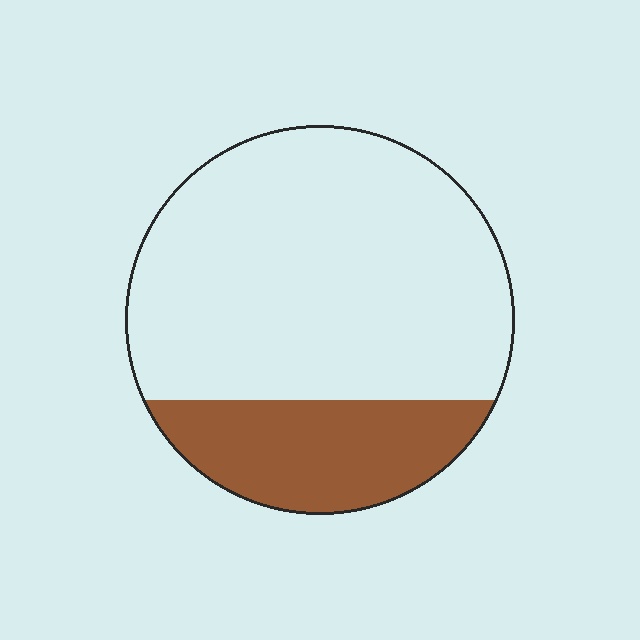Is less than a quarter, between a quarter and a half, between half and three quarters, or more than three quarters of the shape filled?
Less than a quarter.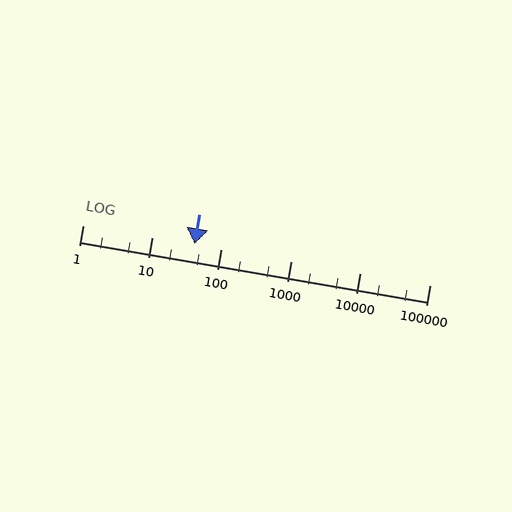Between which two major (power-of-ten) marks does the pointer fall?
The pointer is between 10 and 100.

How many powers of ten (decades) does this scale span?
The scale spans 5 decades, from 1 to 100000.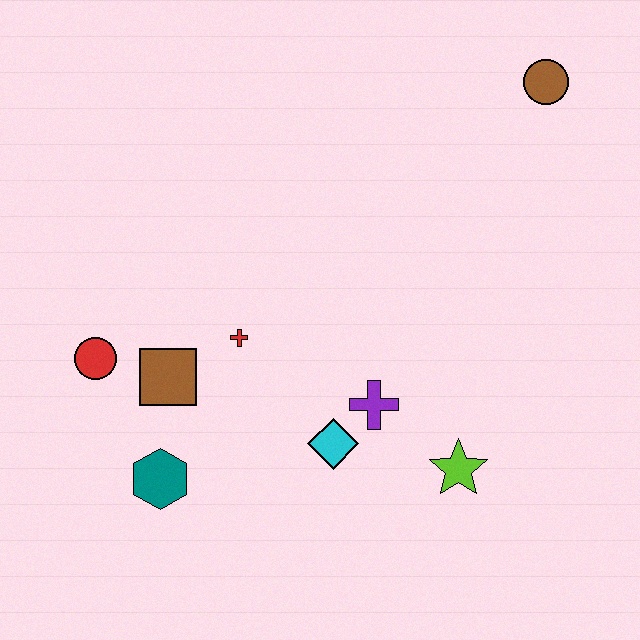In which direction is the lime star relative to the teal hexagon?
The lime star is to the right of the teal hexagon.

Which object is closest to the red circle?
The brown square is closest to the red circle.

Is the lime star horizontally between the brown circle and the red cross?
Yes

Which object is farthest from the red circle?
The brown circle is farthest from the red circle.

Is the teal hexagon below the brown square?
Yes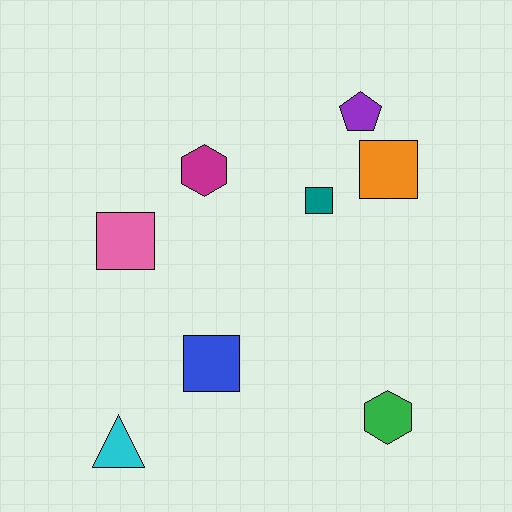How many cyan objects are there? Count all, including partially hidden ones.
There is 1 cyan object.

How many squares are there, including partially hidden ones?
There are 4 squares.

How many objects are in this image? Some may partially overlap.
There are 8 objects.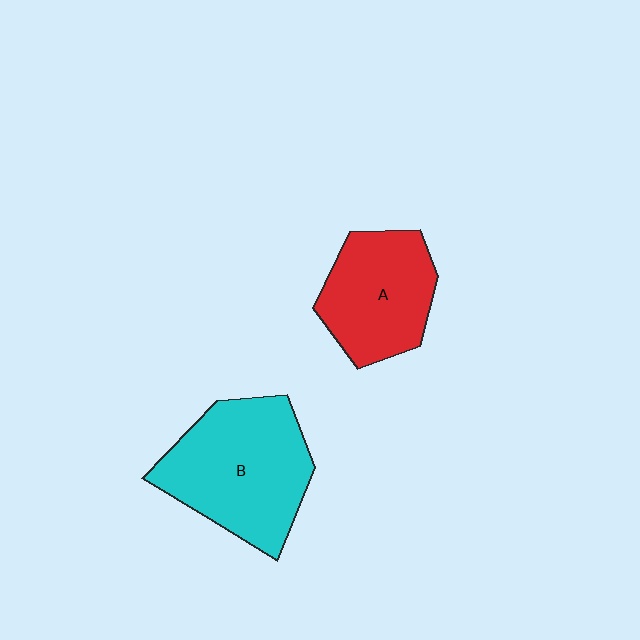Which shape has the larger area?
Shape B (cyan).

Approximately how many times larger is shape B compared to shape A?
Approximately 1.4 times.